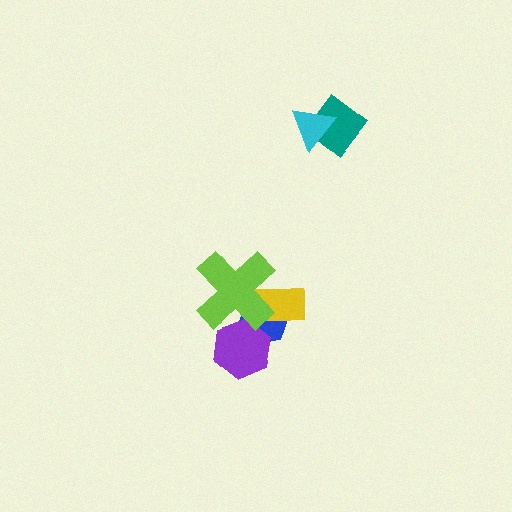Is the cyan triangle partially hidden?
No, no other shape covers it.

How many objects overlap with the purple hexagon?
2 objects overlap with the purple hexagon.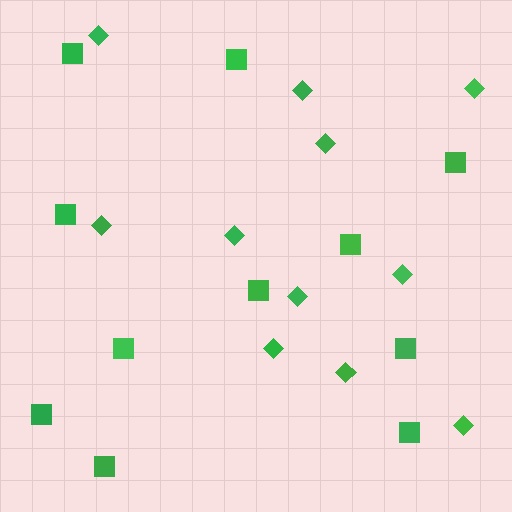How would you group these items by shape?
There are 2 groups: one group of squares (11) and one group of diamonds (11).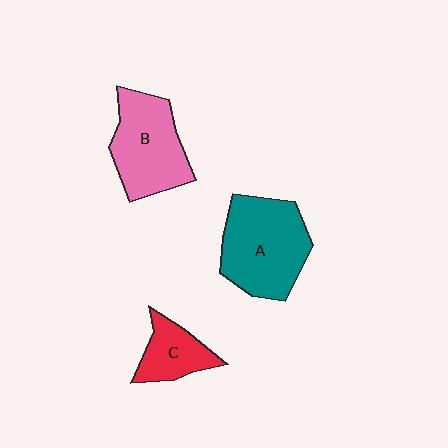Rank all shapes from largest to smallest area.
From largest to smallest: A (teal), B (pink), C (red).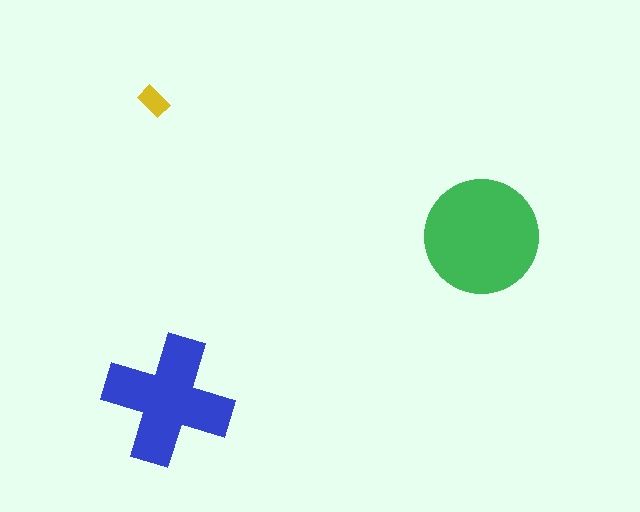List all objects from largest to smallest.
The green circle, the blue cross, the yellow rectangle.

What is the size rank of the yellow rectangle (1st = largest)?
3rd.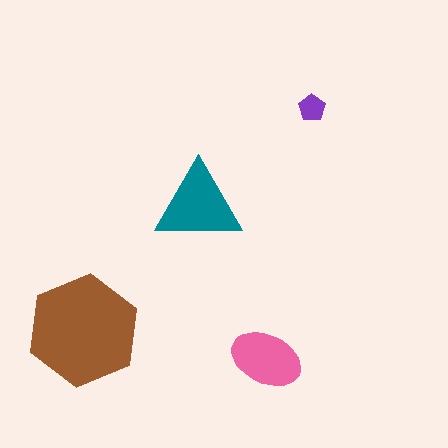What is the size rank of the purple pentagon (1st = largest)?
4th.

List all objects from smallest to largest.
The purple pentagon, the pink ellipse, the teal triangle, the brown hexagon.